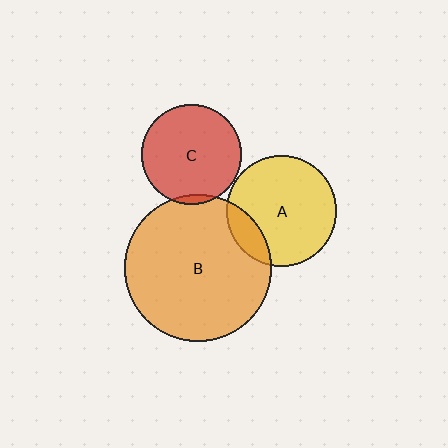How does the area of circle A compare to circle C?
Approximately 1.2 times.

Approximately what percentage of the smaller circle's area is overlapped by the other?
Approximately 15%.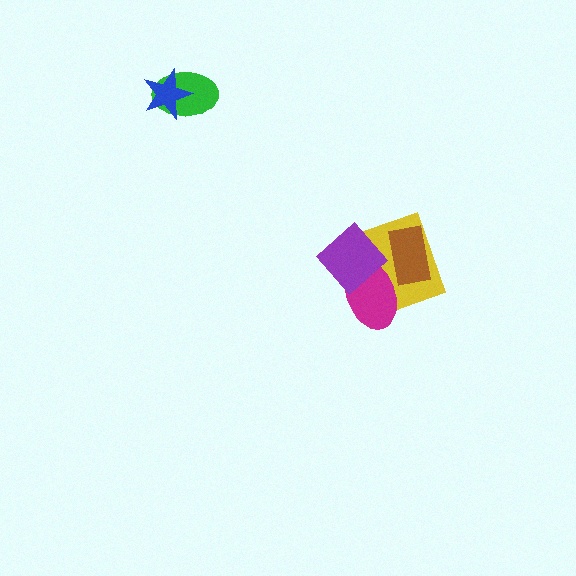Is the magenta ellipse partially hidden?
Yes, it is partially covered by another shape.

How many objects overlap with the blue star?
1 object overlaps with the blue star.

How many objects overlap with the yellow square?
3 objects overlap with the yellow square.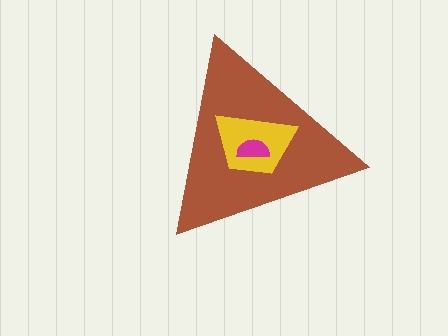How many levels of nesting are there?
3.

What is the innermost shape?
The magenta semicircle.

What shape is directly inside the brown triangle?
The yellow trapezoid.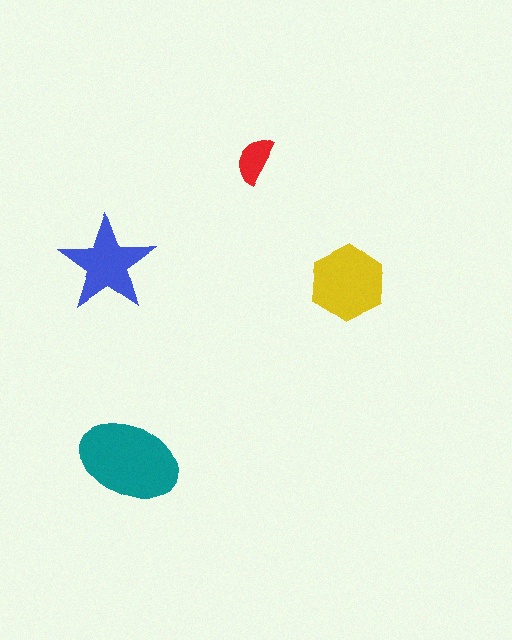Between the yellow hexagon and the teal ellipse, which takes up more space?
The teal ellipse.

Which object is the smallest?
The red semicircle.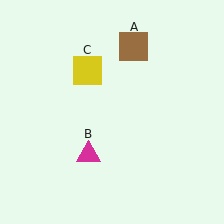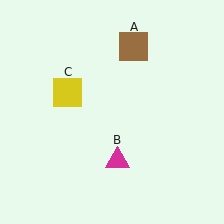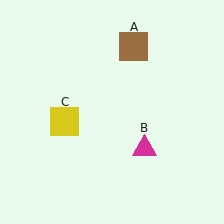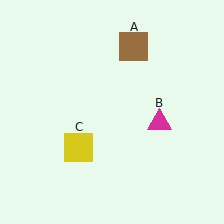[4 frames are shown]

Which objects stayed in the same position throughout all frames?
Brown square (object A) remained stationary.